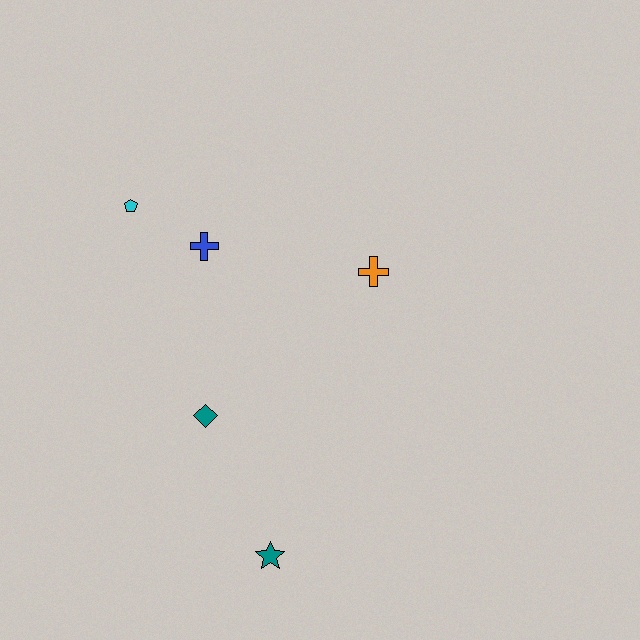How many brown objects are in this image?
There are no brown objects.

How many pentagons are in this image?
There is 1 pentagon.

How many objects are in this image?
There are 5 objects.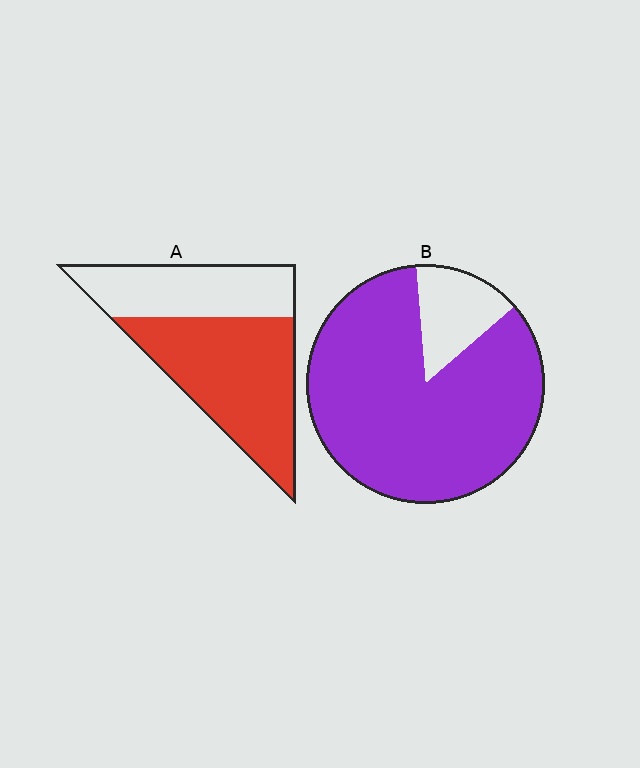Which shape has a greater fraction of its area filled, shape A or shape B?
Shape B.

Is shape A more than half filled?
Yes.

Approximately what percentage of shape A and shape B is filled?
A is approximately 60% and B is approximately 85%.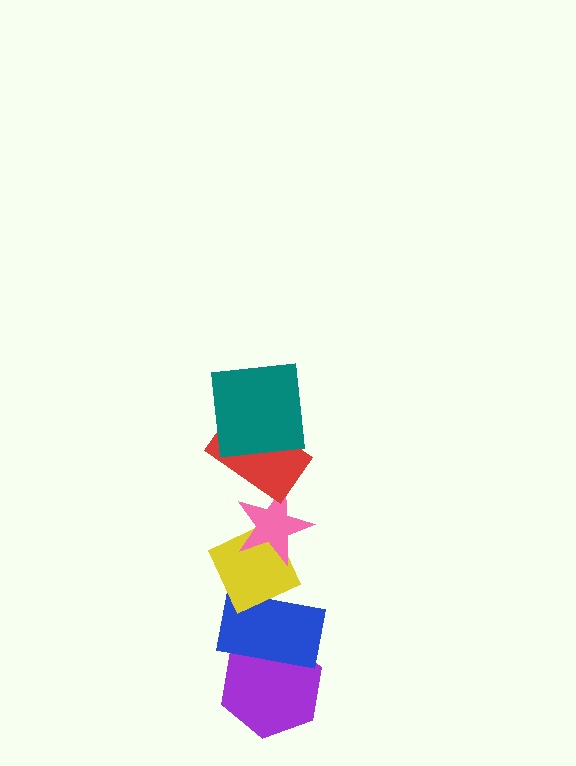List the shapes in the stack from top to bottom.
From top to bottom: the teal square, the red rectangle, the pink star, the yellow diamond, the blue rectangle, the purple hexagon.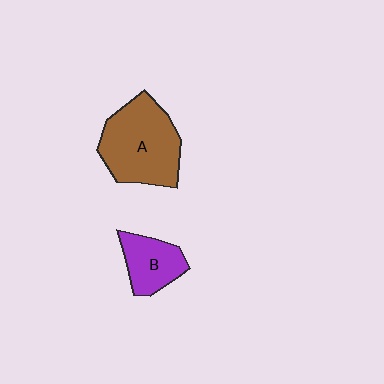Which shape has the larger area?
Shape A (brown).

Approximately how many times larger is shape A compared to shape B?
Approximately 1.9 times.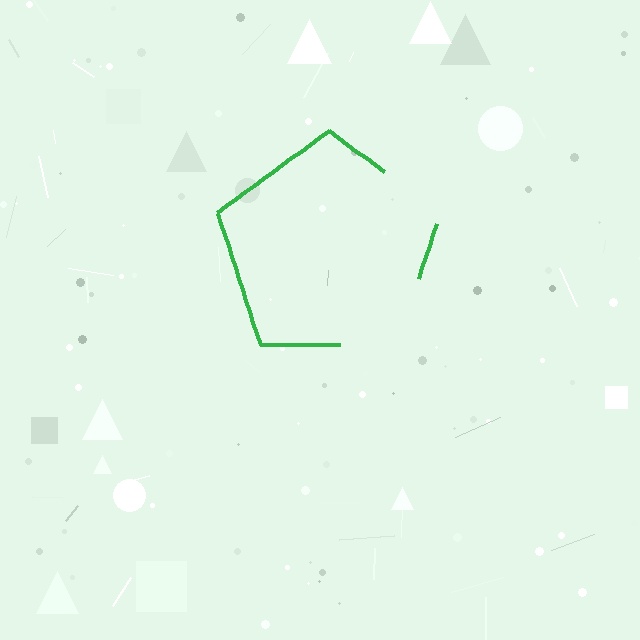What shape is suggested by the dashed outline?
The dashed outline suggests a pentagon.